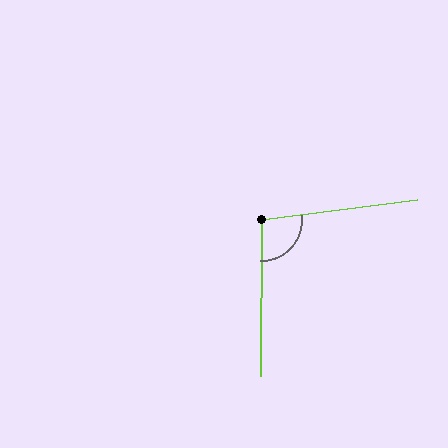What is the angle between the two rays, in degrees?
Approximately 98 degrees.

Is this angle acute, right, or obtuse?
It is obtuse.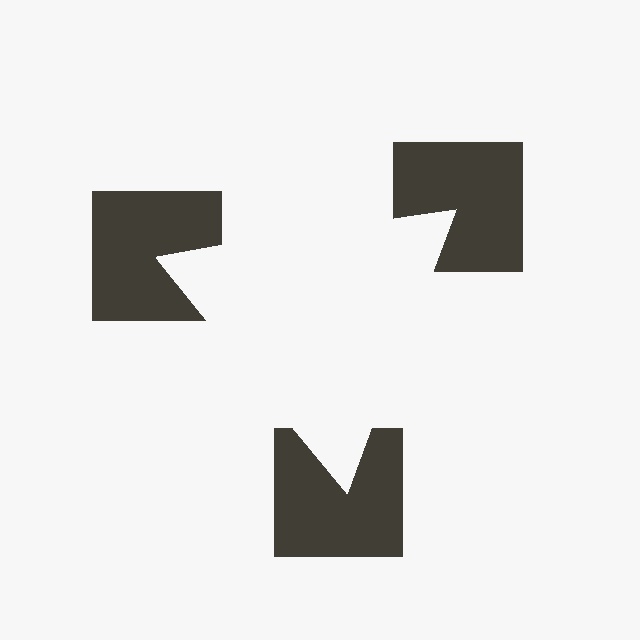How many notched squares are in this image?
There are 3 — one at each vertex of the illusory triangle.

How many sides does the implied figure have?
3 sides.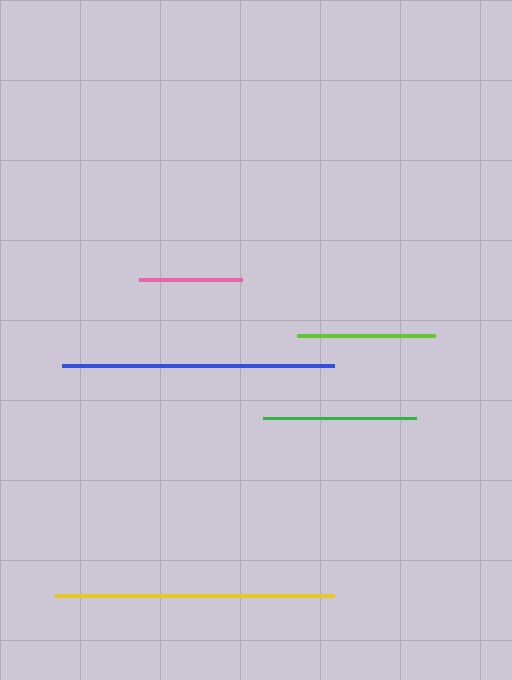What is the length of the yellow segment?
The yellow segment is approximately 279 pixels long.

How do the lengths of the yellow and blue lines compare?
The yellow and blue lines are approximately the same length.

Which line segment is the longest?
The yellow line is the longest at approximately 279 pixels.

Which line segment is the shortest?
The pink line is the shortest at approximately 103 pixels.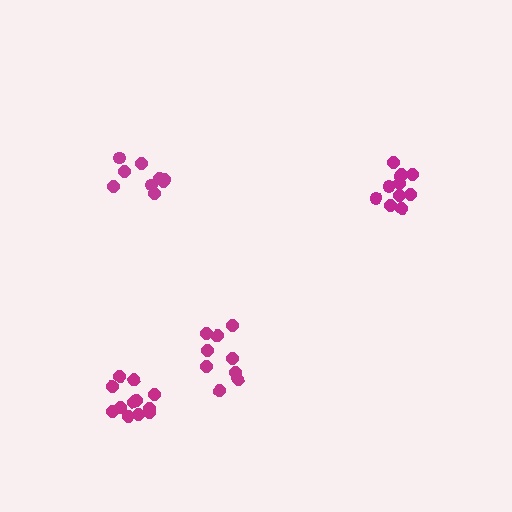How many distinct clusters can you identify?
There are 4 distinct clusters.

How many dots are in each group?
Group 1: 9 dots, Group 2: 9 dots, Group 3: 11 dots, Group 4: 12 dots (41 total).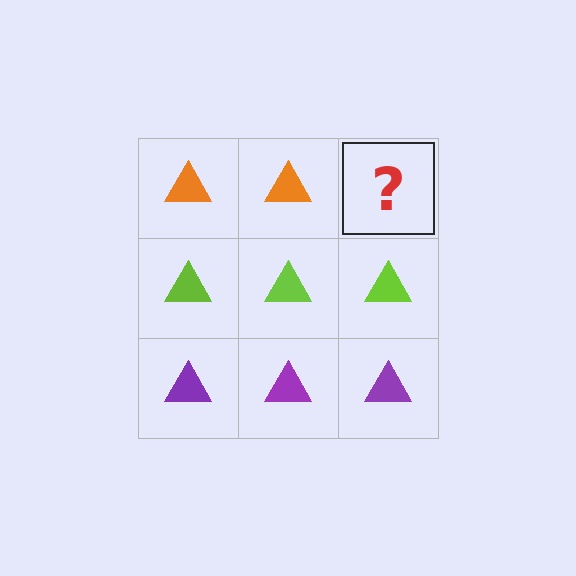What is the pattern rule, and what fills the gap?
The rule is that each row has a consistent color. The gap should be filled with an orange triangle.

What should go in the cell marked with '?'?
The missing cell should contain an orange triangle.